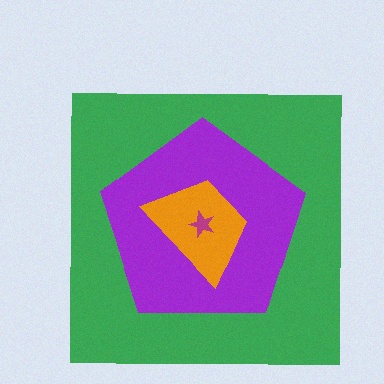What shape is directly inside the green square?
The purple pentagon.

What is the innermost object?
The magenta star.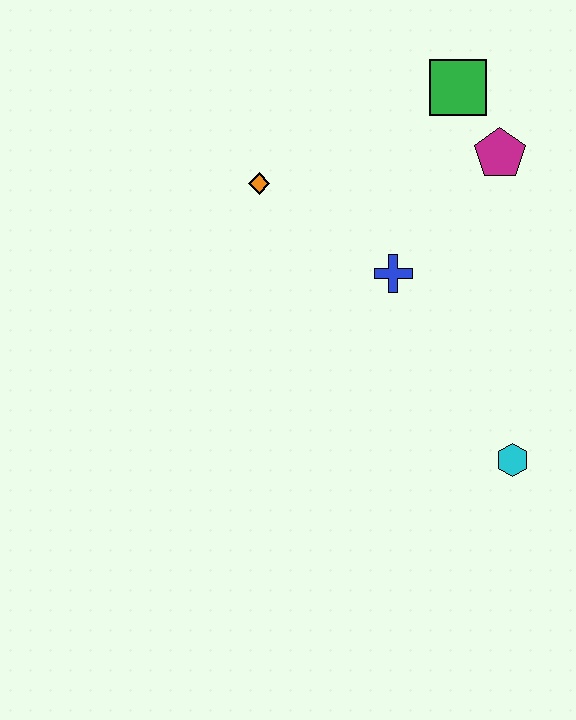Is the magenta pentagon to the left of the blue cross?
No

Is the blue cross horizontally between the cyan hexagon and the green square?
No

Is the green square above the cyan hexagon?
Yes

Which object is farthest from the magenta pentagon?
The cyan hexagon is farthest from the magenta pentagon.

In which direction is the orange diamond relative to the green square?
The orange diamond is to the left of the green square.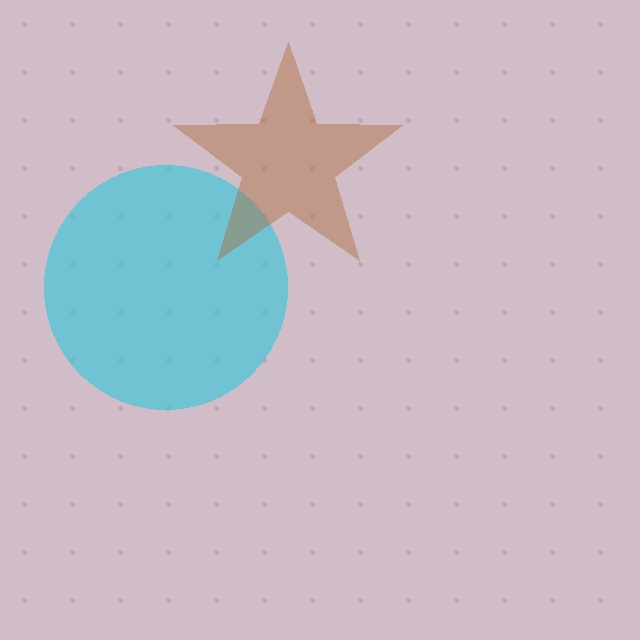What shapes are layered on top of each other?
The layered shapes are: a cyan circle, a brown star.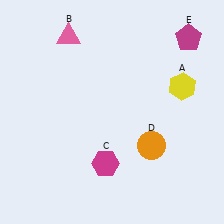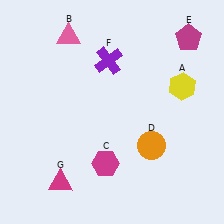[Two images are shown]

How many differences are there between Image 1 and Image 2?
There are 2 differences between the two images.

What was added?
A purple cross (F), a magenta triangle (G) were added in Image 2.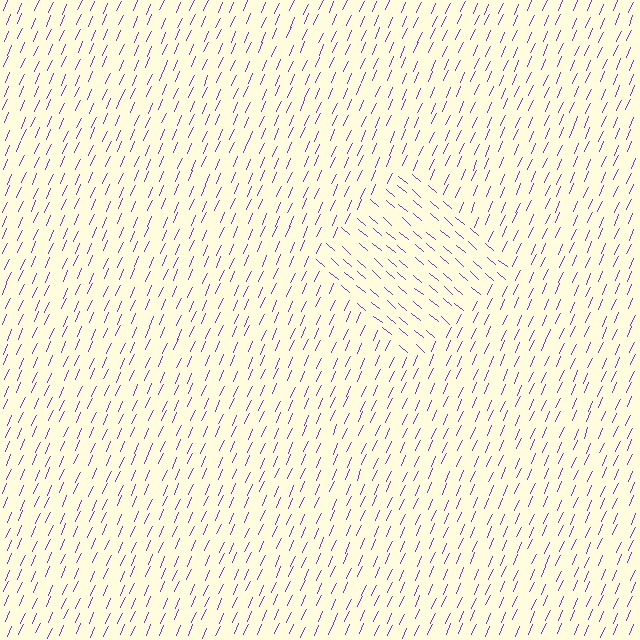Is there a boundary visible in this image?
Yes, there is a texture boundary formed by a change in line orientation.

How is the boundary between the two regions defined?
The boundary is defined purely by a change in line orientation (approximately 73 degrees difference). All lines are the same color and thickness.